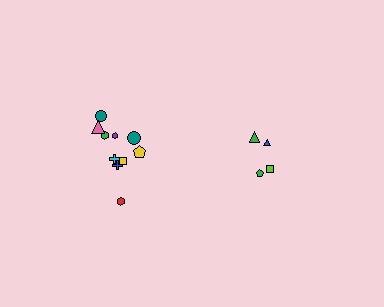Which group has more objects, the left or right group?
The left group.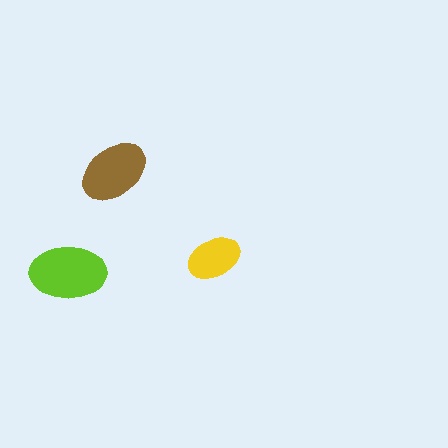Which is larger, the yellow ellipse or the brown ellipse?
The brown one.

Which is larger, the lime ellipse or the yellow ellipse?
The lime one.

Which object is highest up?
The brown ellipse is topmost.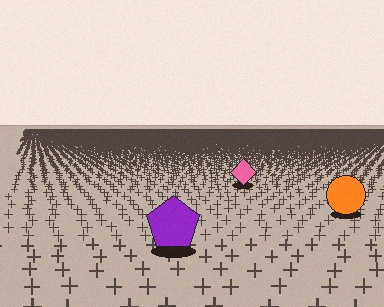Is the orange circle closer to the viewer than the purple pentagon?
No. The purple pentagon is closer — you can tell from the texture gradient: the ground texture is coarser near it.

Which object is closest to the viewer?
The purple pentagon is closest. The texture marks near it are larger and more spread out.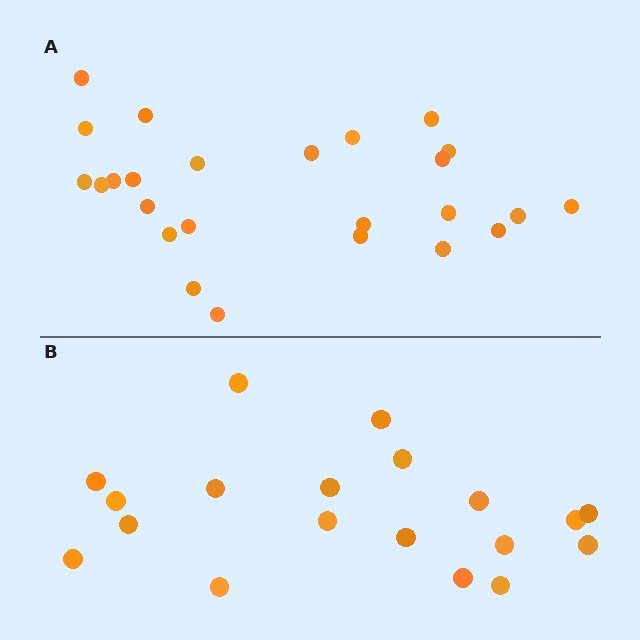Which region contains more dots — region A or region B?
Region A (the top region) has more dots.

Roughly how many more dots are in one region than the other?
Region A has about 6 more dots than region B.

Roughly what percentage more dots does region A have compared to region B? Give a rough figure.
About 30% more.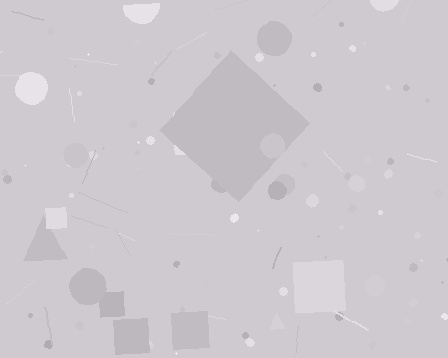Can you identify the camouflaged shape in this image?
The camouflaged shape is a diamond.